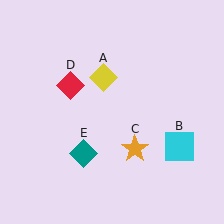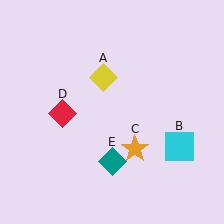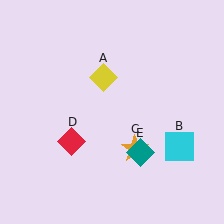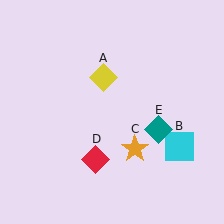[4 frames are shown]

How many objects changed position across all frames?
2 objects changed position: red diamond (object D), teal diamond (object E).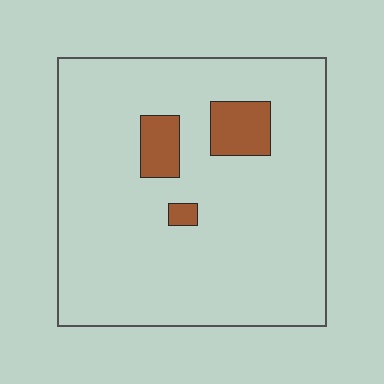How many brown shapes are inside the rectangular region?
3.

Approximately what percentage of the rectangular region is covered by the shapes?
Approximately 10%.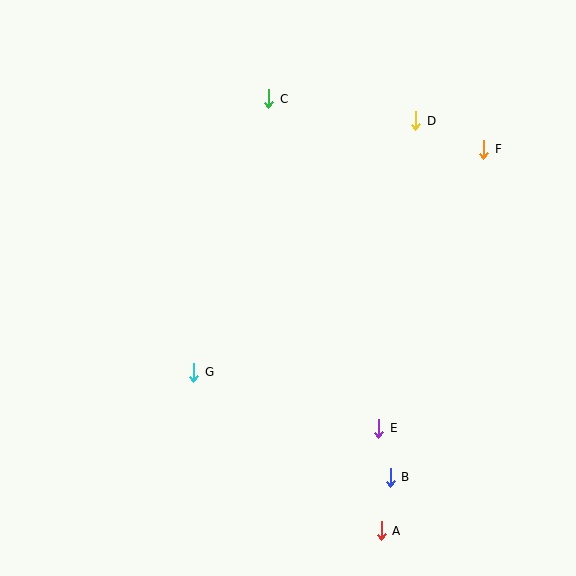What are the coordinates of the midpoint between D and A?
The midpoint between D and A is at (399, 326).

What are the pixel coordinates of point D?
Point D is at (416, 121).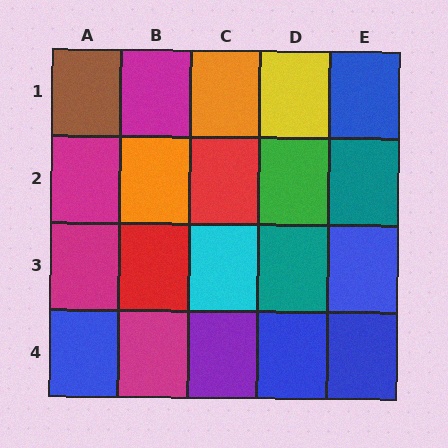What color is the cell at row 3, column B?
Red.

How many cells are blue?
5 cells are blue.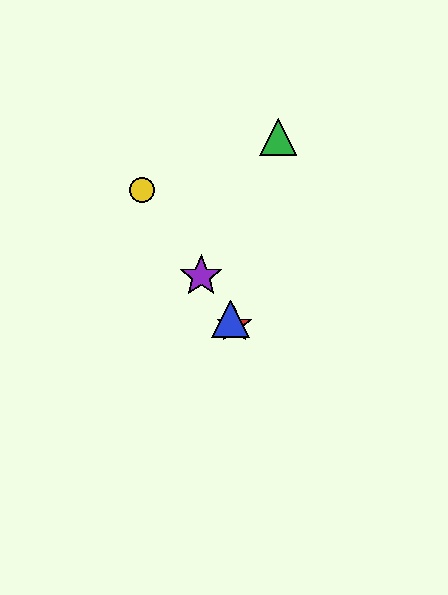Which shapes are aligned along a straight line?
The red star, the blue triangle, the yellow circle, the purple star are aligned along a straight line.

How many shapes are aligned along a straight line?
4 shapes (the red star, the blue triangle, the yellow circle, the purple star) are aligned along a straight line.